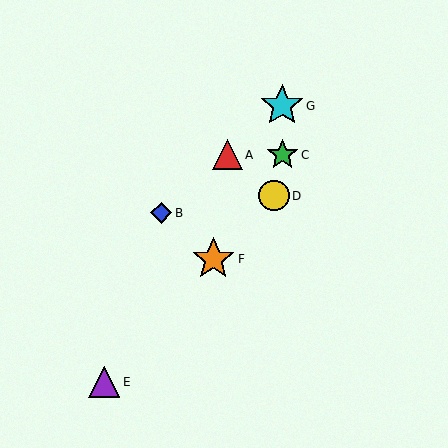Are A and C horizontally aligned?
Yes, both are at y≈155.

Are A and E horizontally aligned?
No, A is at y≈155 and E is at y≈382.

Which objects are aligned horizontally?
Objects A, C are aligned horizontally.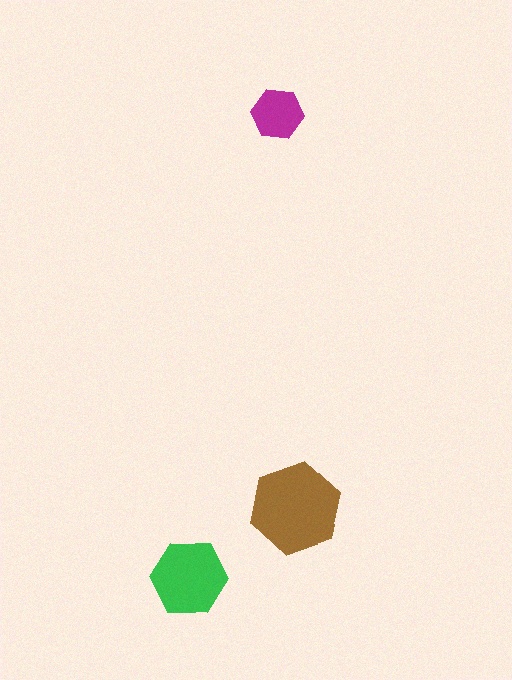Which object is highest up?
The magenta hexagon is topmost.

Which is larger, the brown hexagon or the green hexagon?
The brown one.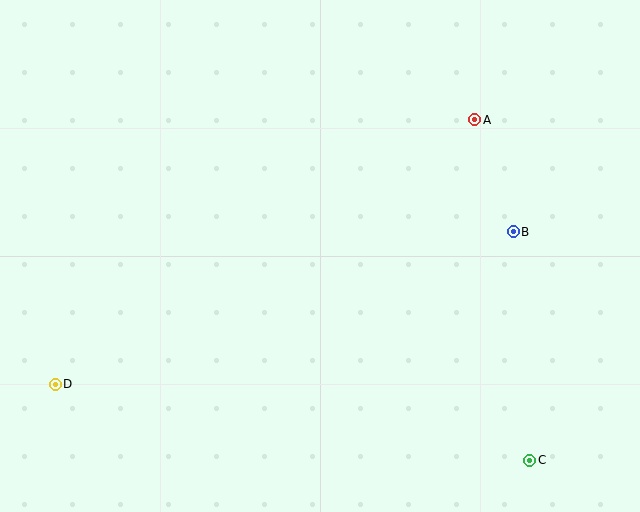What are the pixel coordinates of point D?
Point D is at (55, 384).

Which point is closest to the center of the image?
Point B at (513, 232) is closest to the center.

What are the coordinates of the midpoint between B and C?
The midpoint between B and C is at (522, 346).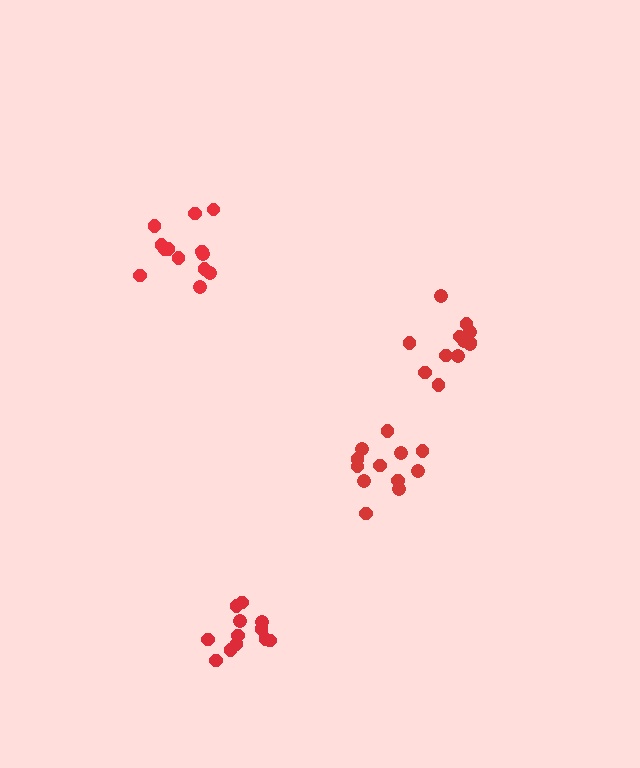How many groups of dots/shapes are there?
There are 4 groups.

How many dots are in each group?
Group 1: 13 dots, Group 2: 12 dots, Group 3: 12 dots, Group 4: 12 dots (49 total).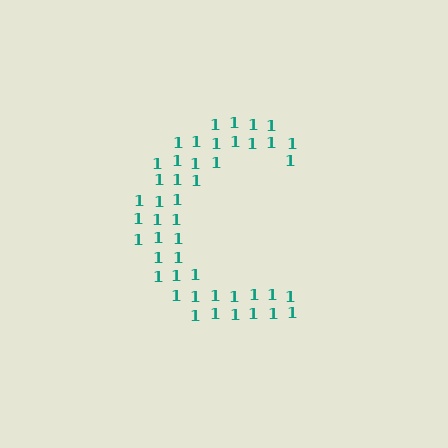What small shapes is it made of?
It is made of small digit 1's.